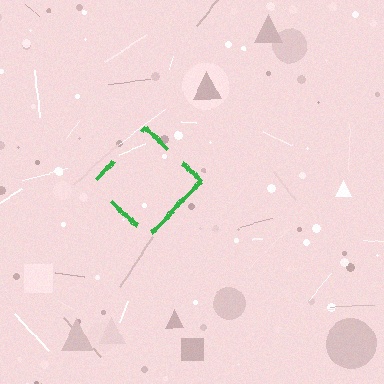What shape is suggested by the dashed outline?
The dashed outline suggests a diamond.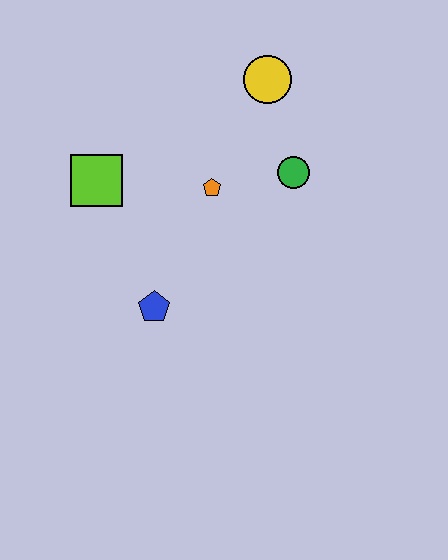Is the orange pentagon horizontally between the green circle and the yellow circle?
No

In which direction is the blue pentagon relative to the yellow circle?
The blue pentagon is below the yellow circle.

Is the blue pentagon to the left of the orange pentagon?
Yes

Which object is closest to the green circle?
The orange pentagon is closest to the green circle.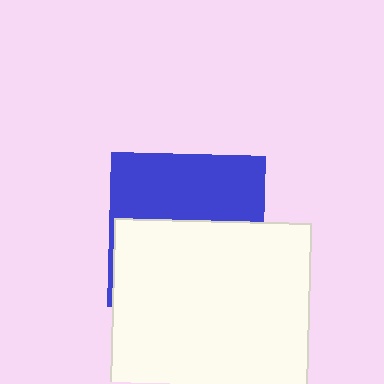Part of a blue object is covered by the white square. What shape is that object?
It is a square.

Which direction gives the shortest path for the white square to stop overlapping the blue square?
Moving down gives the shortest separation.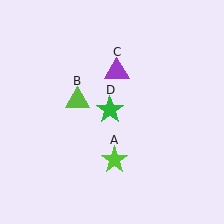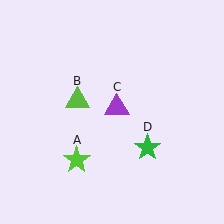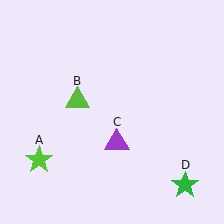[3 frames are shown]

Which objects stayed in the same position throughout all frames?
Lime triangle (object B) remained stationary.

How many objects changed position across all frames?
3 objects changed position: lime star (object A), purple triangle (object C), green star (object D).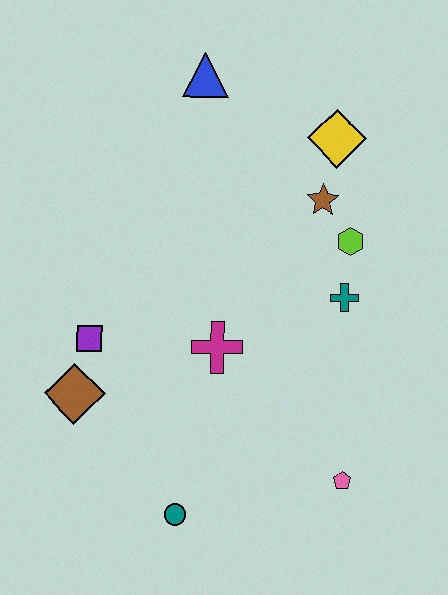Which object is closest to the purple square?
The brown diamond is closest to the purple square.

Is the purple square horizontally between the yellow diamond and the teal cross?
No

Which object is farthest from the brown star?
The teal circle is farthest from the brown star.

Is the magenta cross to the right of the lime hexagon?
No